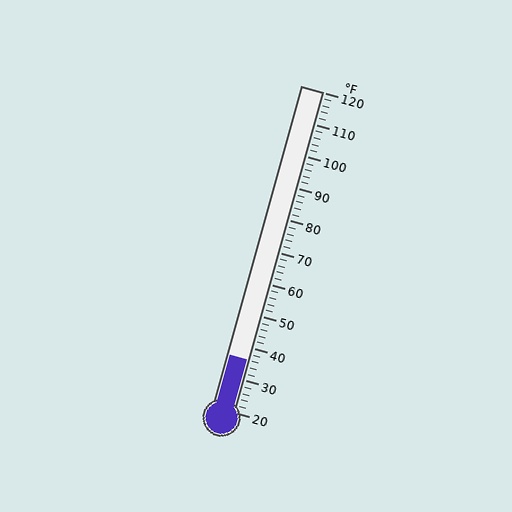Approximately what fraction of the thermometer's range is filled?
The thermometer is filled to approximately 15% of its range.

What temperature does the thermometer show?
The thermometer shows approximately 36°F.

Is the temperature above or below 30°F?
The temperature is above 30°F.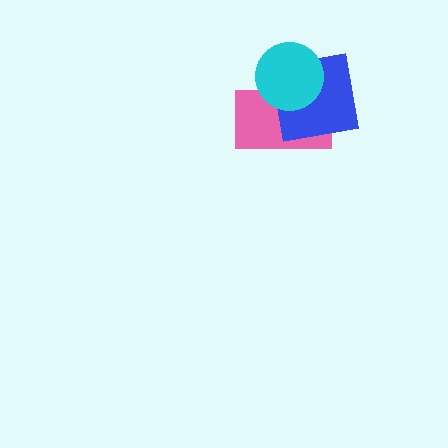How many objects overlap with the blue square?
2 objects overlap with the blue square.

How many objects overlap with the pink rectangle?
2 objects overlap with the pink rectangle.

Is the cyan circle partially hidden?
No, no other shape covers it.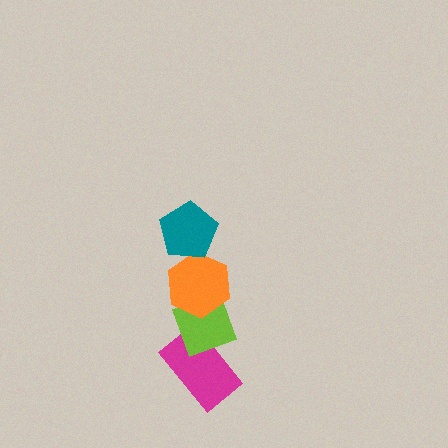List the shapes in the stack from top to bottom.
From top to bottom: the teal pentagon, the orange hexagon, the lime diamond, the magenta rectangle.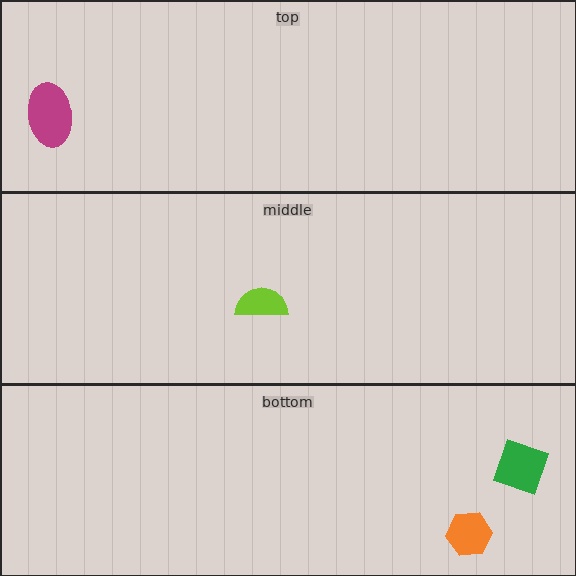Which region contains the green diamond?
The bottom region.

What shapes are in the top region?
The magenta ellipse.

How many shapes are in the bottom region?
2.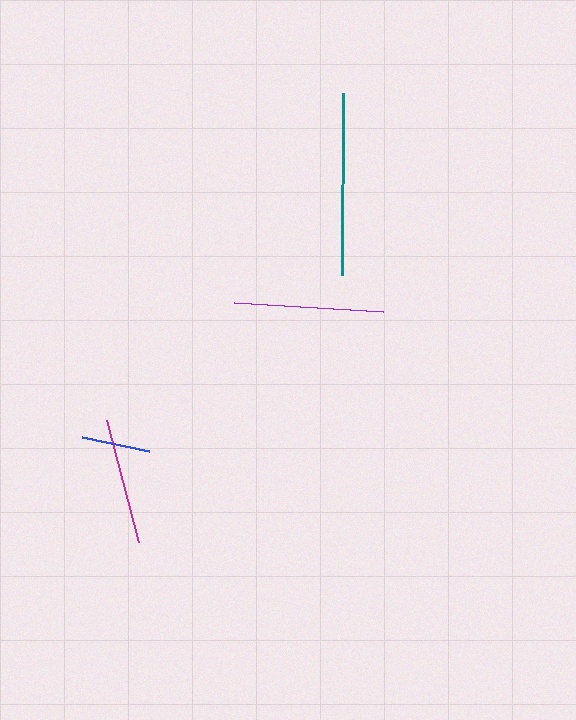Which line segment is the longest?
The teal line is the longest at approximately 182 pixels.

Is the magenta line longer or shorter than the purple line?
The purple line is longer than the magenta line.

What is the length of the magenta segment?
The magenta segment is approximately 126 pixels long.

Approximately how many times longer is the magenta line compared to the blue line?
The magenta line is approximately 1.8 times the length of the blue line.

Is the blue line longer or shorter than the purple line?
The purple line is longer than the blue line.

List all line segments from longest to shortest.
From longest to shortest: teal, purple, magenta, blue.